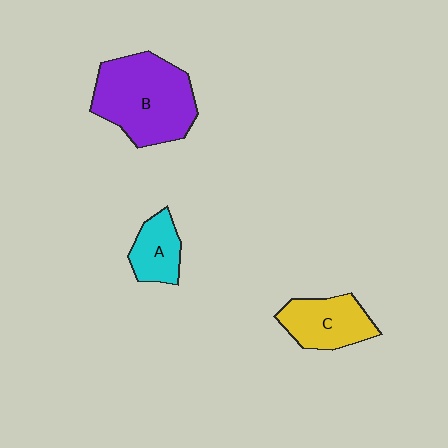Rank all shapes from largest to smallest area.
From largest to smallest: B (purple), C (yellow), A (cyan).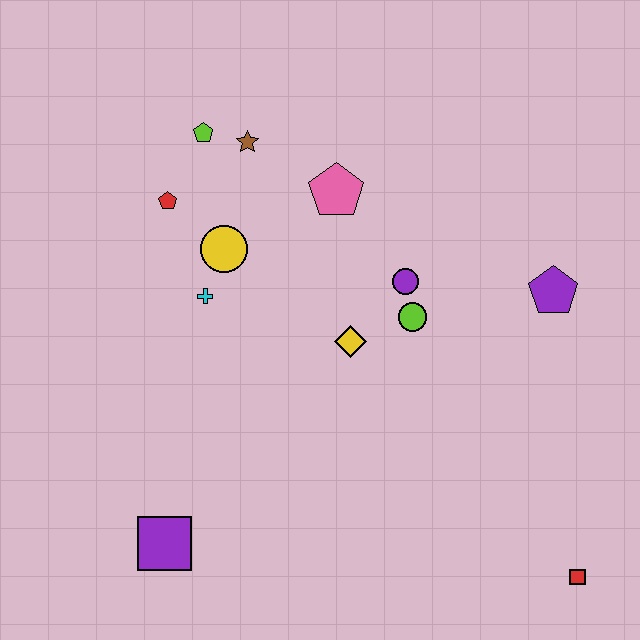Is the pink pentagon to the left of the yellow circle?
No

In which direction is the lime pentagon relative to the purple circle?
The lime pentagon is to the left of the purple circle.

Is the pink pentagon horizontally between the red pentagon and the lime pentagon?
No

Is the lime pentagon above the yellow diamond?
Yes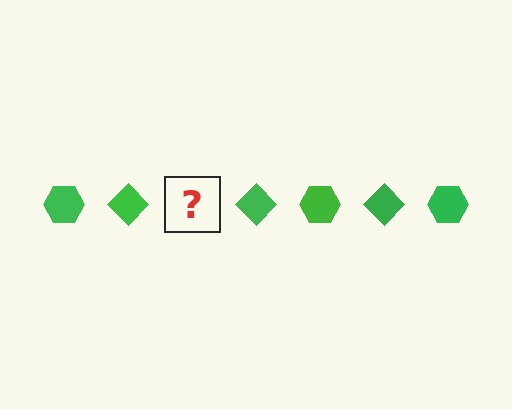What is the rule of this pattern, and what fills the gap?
The rule is that the pattern cycles through hexagon, diamond shapes in green. The gap should be filled with a green hexagon.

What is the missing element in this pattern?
The missing element is a green hexagon.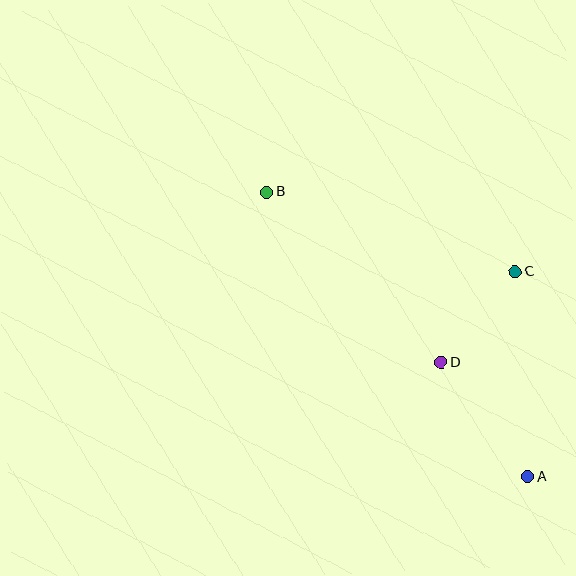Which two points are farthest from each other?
Points A and B are farthest from each other.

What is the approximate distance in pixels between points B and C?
The distance between B and C is approximately 261 pixels.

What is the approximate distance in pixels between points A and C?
The distance between A and C is approximately 206 pixels.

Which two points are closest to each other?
Points C and D are closest to each other.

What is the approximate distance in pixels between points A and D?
The distance between A and D is approximately 144 pixels.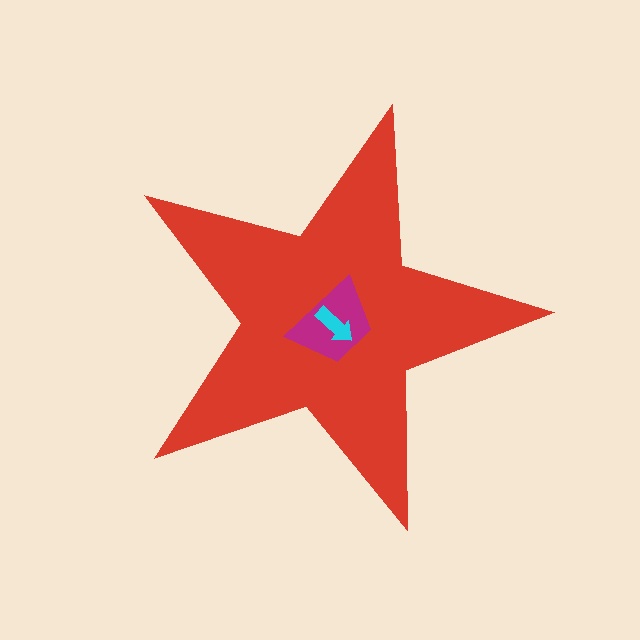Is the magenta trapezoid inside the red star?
Yes.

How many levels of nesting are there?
3.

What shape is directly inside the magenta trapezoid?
The cyan arrow.